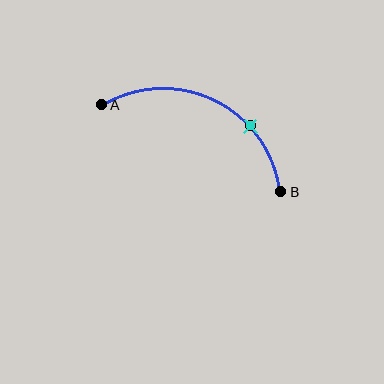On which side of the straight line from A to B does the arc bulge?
The arc bulges above the straight line connecting A and B.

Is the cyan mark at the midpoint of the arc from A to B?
No. The cyan mark lies on the arc but is closer to endpoint B. The arc midpoint would be at the point on the curve equidistant along the arc from both A and B.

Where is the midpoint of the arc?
The arc midpoint is the point on the curve farthest from the straight line joining A and B. It sits above that line.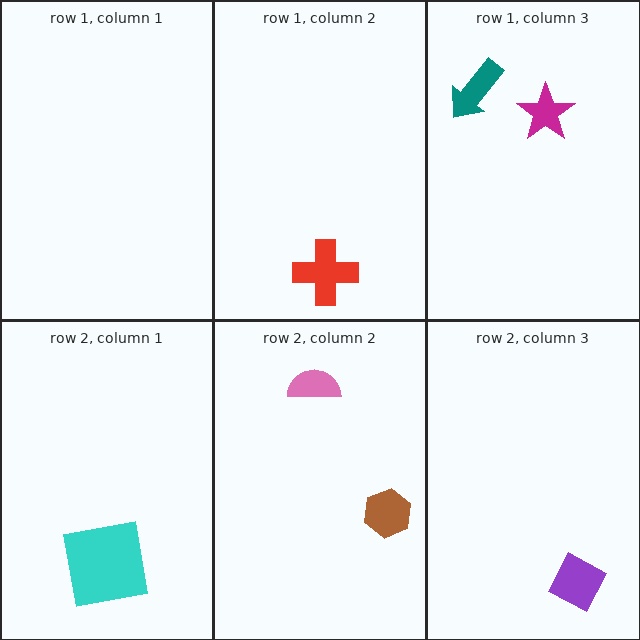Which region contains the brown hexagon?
The row 2, column 2 region.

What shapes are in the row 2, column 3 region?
The purple diamond.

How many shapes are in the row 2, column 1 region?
1.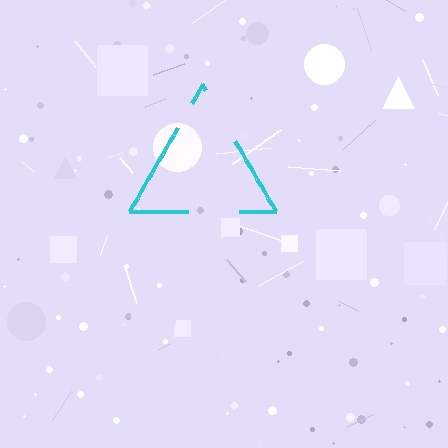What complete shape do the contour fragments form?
The contour fragments form a triangle.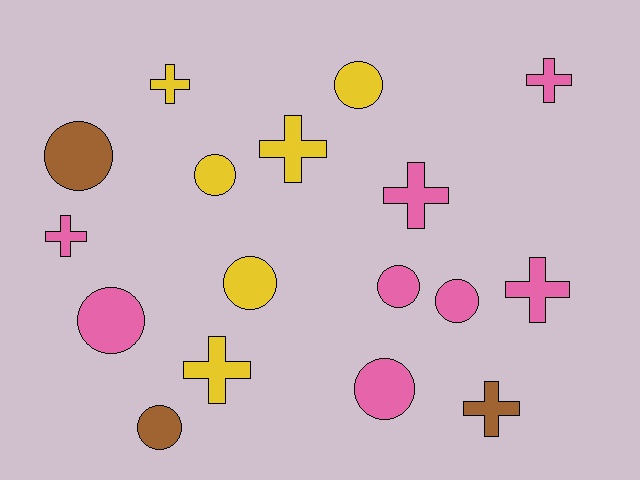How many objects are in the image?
There are 17 objects.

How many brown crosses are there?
There is 1 brown cross.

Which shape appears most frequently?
Circle, with 9 objects.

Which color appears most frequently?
Pink, with 8 objects.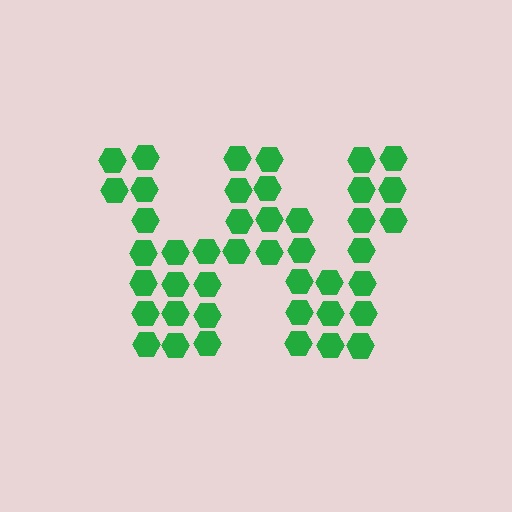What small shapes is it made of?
It is made of small hexagons.